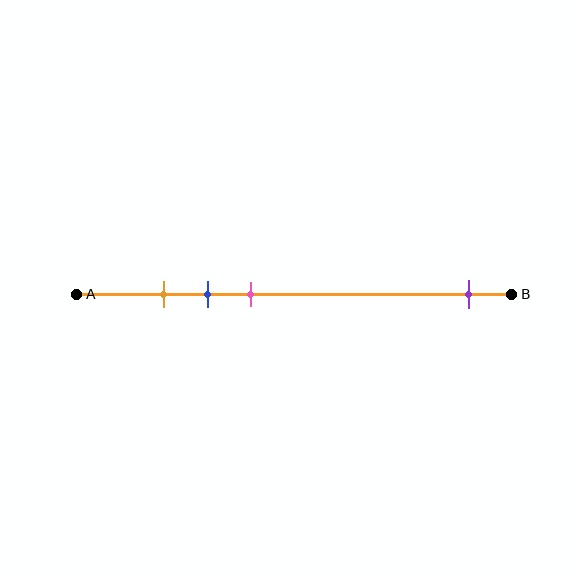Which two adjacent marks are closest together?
The orange and blue marks are the closest adjacent pair.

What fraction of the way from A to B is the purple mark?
The purple mark is approximately 90% (0.9) of the way from A to B.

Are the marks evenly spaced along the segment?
No, the marks are not evenly spaced.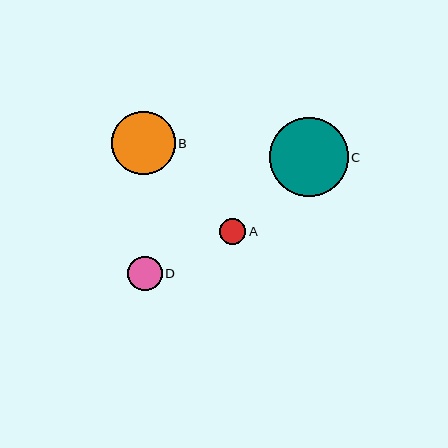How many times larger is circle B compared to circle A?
Circle B is approximately 2.4 times the size of circle A.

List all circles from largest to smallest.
From largest to smallest: C, B, D, A.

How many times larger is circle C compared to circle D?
Circle C is approximately 2.3 times the size of circle D.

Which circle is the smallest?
Circle A is the smallest with a size of approximately 27 pixels.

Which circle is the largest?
Circle C is the largest with a size of approximately 78 pixels.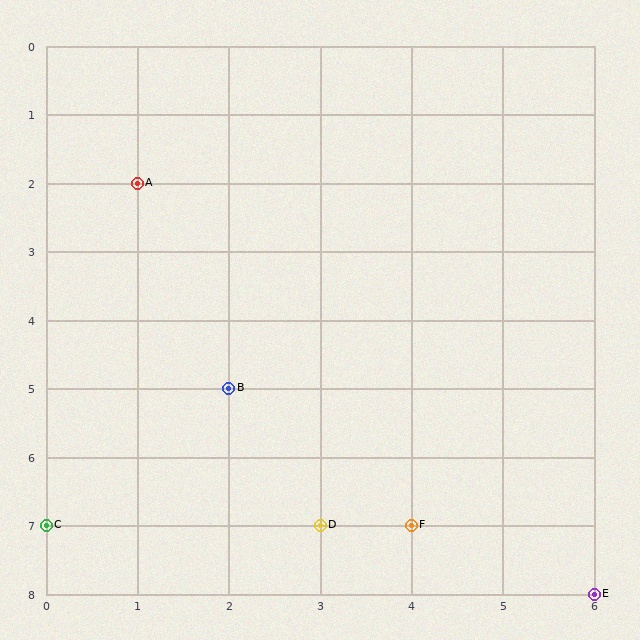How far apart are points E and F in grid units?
Points E and F are 2 columns and 1 row apart (about 2.2 grid units diagonally).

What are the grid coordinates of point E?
Point E is at grid coordinates (6, 8).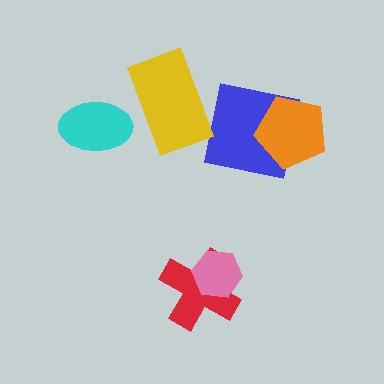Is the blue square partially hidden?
Yes, it is partially covered by another shape.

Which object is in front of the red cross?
The pink hexagon is in front of the red cross.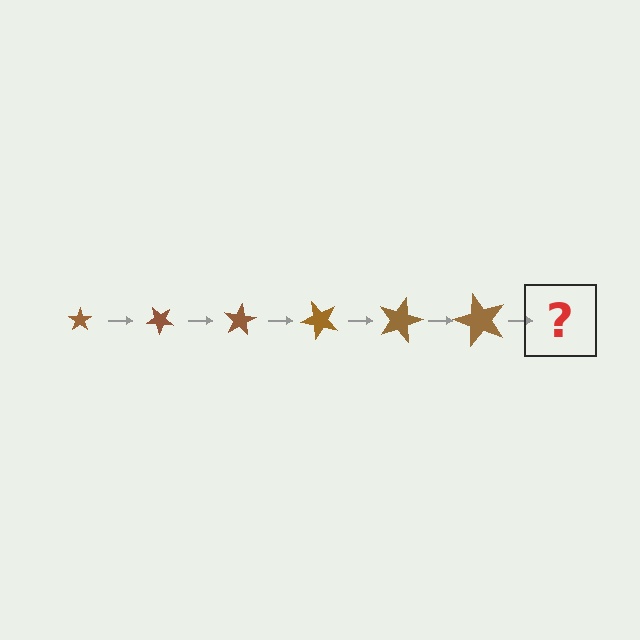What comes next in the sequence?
The next element should be a star, larger than the previous one and rotated 240 degrees from the start.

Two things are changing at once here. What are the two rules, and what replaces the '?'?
The two rules are that the star grows larger each step and it rotates 40 degrees each step. The '?' should be a star, larger than the previous one and rotated 240 degrees from the start.